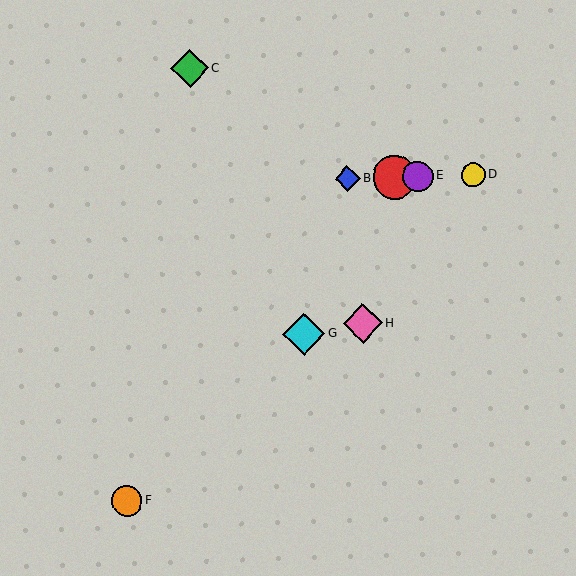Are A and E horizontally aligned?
Yes, both are at y≈177.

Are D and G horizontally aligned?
No, D is at y≈175 and G is at y≈334.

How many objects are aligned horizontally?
4 objects (A, B, D, E) are aligned horizontally.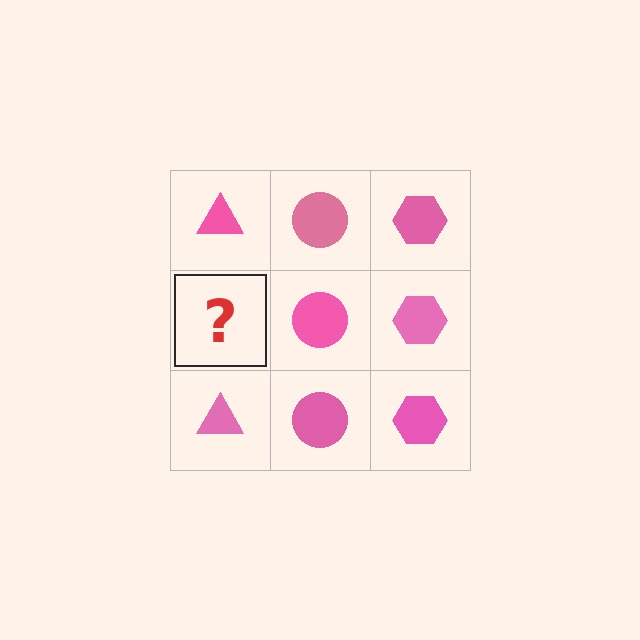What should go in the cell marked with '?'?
The missing cell should contain a pink triangle.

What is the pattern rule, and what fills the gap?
The rule is that each column has a consistent shape. The gap should be filled with a pink triangle.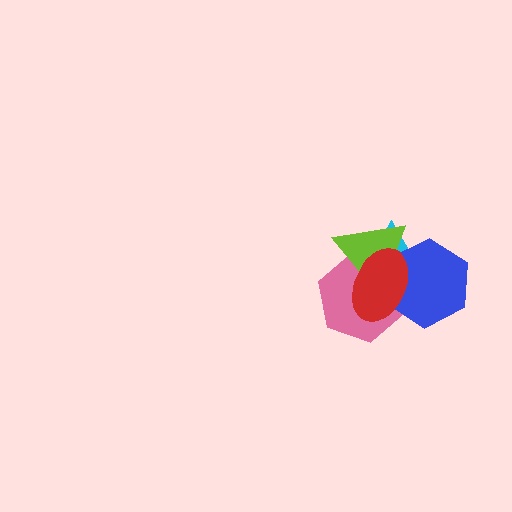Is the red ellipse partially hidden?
No, no other shape covers it.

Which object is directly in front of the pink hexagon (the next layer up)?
The blue hexagon is directly in front of the pink hexagon.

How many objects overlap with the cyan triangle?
4 objects overlap with the cyan triangle.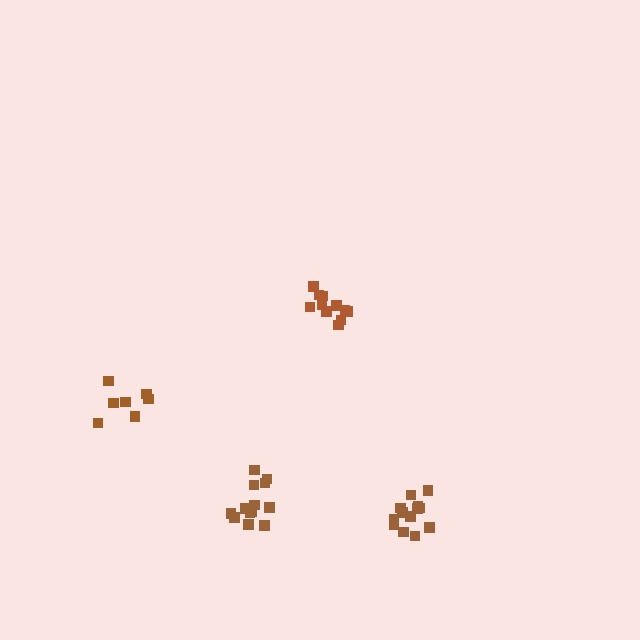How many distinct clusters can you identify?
There are 4 distinct clusters.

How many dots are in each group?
Group 1: 13 dots, Group 2: 7 dots, Group 3: 11 dots, Group 4: 13 dots (44 total).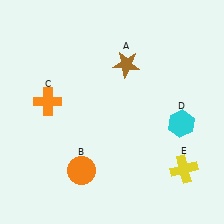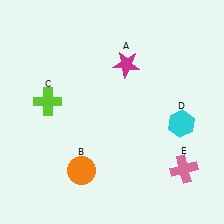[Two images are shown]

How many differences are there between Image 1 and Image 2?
There are 3 differences between the two images.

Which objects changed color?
A changed from brown to magenta. C changed from orange to lime. E changed from yellow to pink.